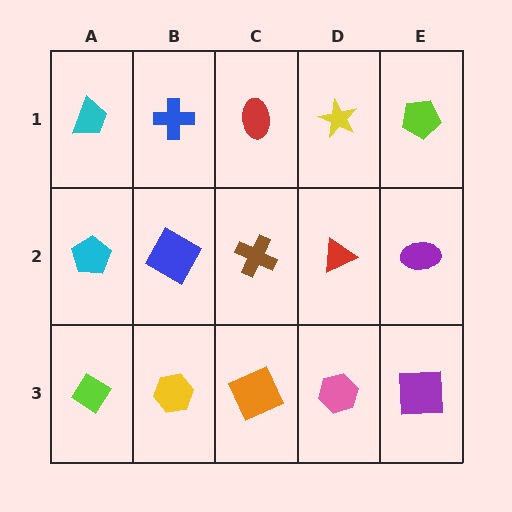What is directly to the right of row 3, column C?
A pink hexagon.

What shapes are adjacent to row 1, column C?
A brown cross (row 2, column C), a blue cross (row 1, column B), a yellow star (row 1, column D).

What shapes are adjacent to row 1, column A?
A cyan pentagon (row 2, column A), a blue cross (row 1, column B).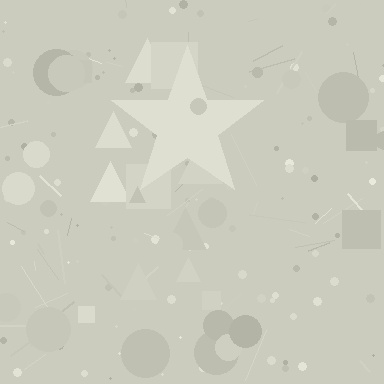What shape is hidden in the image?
A star is hidden in the image.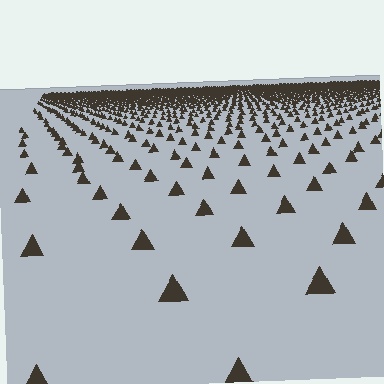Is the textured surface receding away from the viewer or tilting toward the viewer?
The surface is receding away from the viewer. Texture elements get smaller and denser toward the top.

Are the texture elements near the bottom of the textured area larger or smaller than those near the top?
Larger. Near the bottom, elements are closer to the viewer and appear at a bigger on-screen size.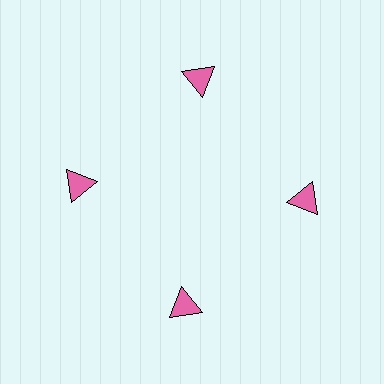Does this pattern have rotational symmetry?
Yes, this pattern has 4-fold rotational symmetry. It looks the same after rotating 90 degrees around the center.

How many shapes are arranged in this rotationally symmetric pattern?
There are 4 shapes, arranged in 4 groups of 1.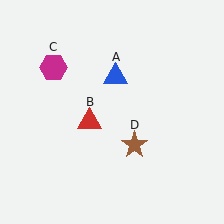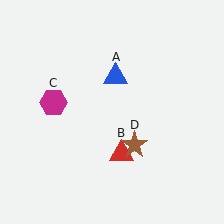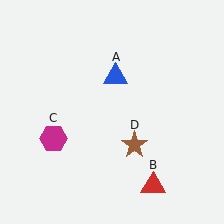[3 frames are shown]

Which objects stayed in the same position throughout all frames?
Blue triangle (object A) and brown star (object D) remained stationary.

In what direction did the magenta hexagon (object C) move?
The magenta hexagon (object C) moved down.